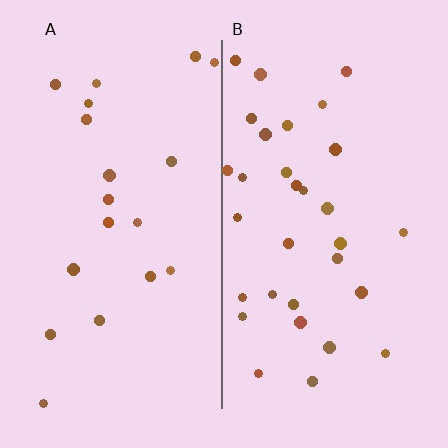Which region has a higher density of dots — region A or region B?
B (the right).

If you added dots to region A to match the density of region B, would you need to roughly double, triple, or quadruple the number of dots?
Approximately double.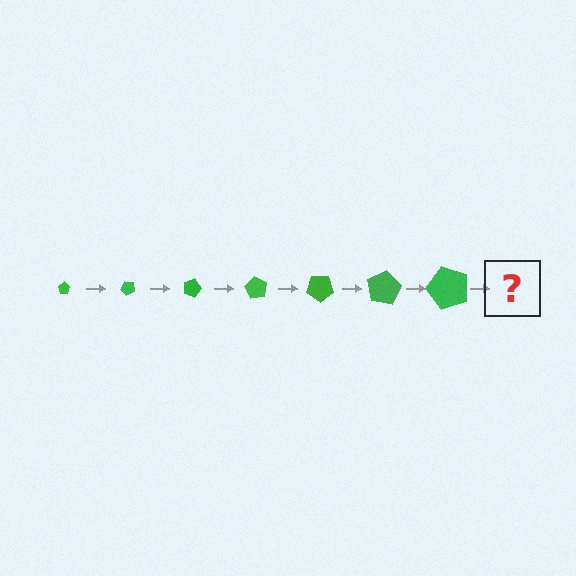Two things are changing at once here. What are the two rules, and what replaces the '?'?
The two rules are that the pentagon grows larger each step and it rotates 45 degrees each step. The '?' should be a pentagon, larger than the previous one and rotated 315 degrees from the start.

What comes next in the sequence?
The next element should be a pentagon, larger than the previous one and rotated 315 degrees from the start.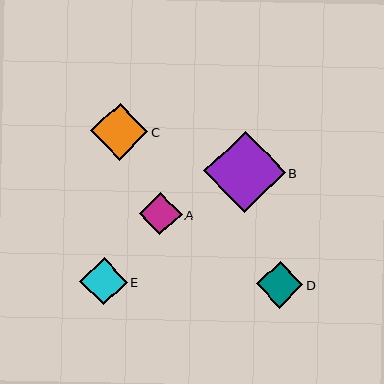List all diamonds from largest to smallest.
From largest to smallest: B, C, E, D, A.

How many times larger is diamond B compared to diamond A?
Diamond B is approximately 1.9 times the size of diamond A.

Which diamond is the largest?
Diamond B is the largest with a size of approximately 81 pixels.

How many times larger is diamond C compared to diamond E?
Diamond C is approximately 1.2 times the size of diamond E.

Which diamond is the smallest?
Diamond A is the smallest with a size of approximately 43 pixels.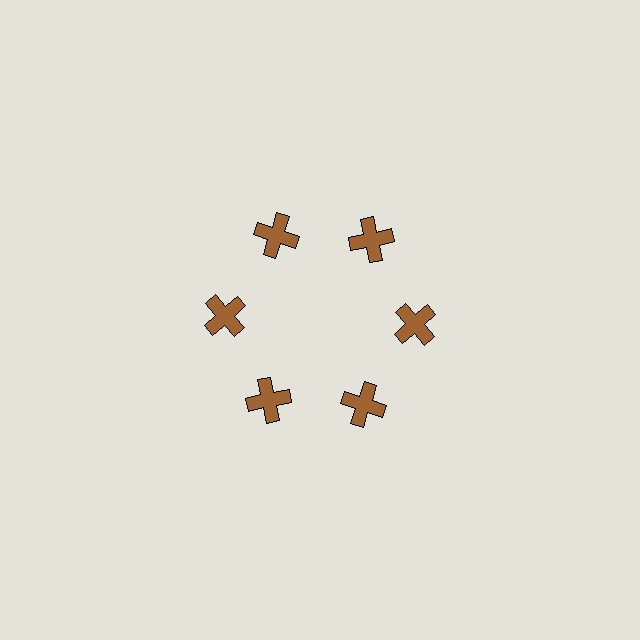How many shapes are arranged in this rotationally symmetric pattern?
There are 6 shapes, arranged in 6 groups of 1.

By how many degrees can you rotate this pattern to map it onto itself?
The pattern maps onto itself every 60 degrees of rotation.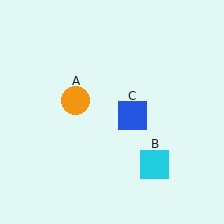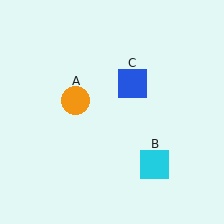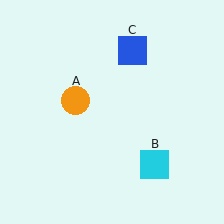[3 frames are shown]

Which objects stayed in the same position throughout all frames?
Orange circle (object A) and cyan square (object B) remained stationary.